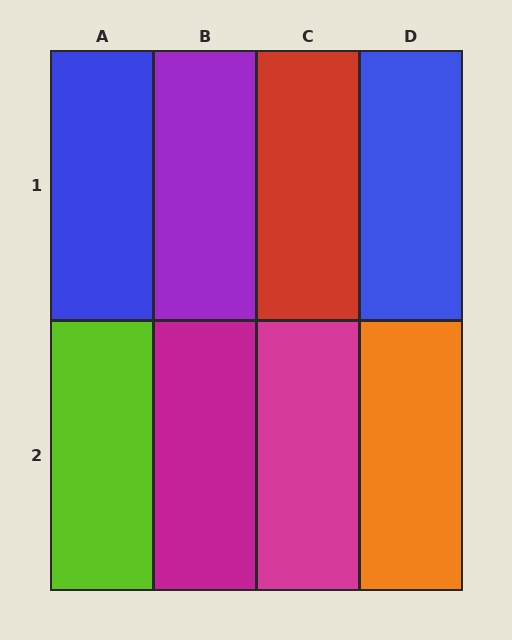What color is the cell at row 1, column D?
Blue.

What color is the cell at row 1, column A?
Blue.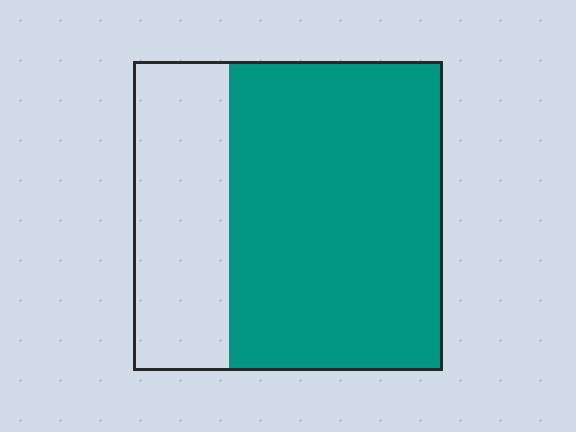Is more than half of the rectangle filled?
Yes.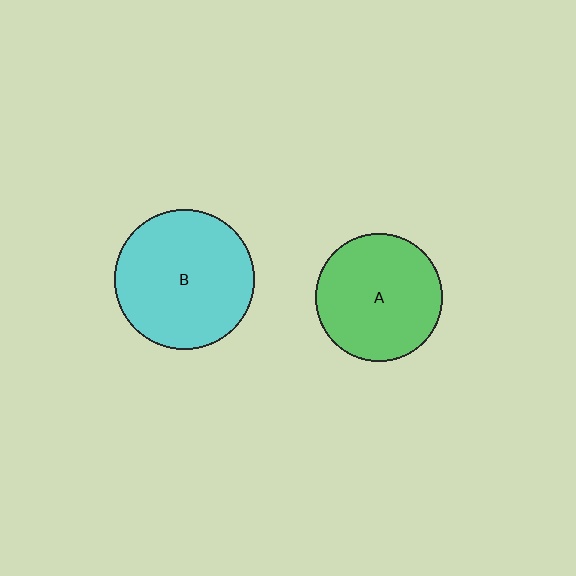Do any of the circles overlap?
No, none of the circles overlap.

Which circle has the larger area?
Circle B (cyan).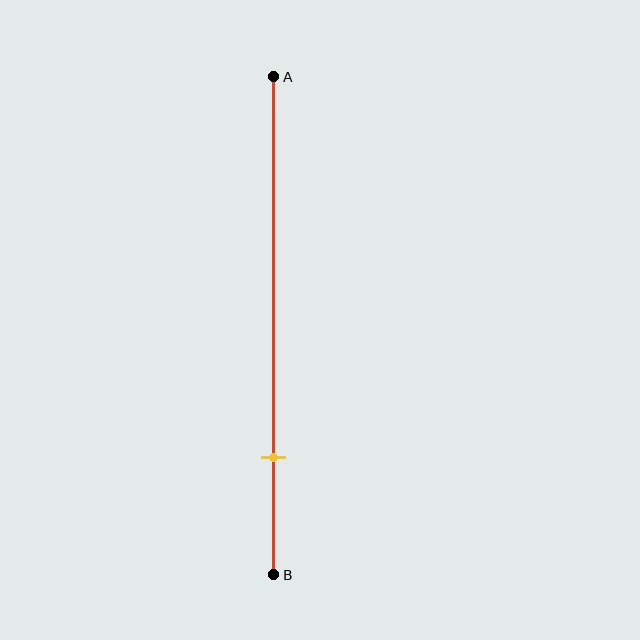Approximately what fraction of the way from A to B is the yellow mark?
The yellow mark is approximately 75% of the way from A to B.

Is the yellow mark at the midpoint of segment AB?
No, the mark is at about 75% from A, not at the 50% midpoint.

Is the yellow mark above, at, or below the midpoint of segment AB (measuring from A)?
The yellow mark is below the midpoint of segment AB.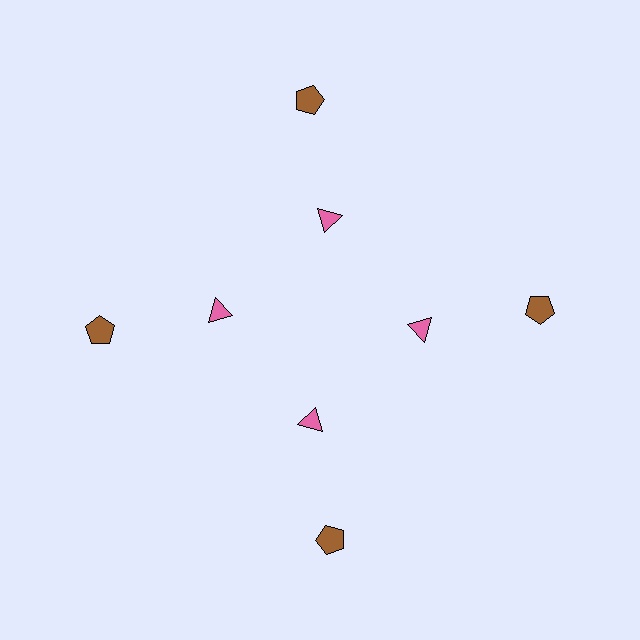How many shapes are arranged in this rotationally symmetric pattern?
There are 8 shapes, arranged in 4 groups of 2.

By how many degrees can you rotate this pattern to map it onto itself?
The pattern maps onto itself every 90 degrees of rotation.